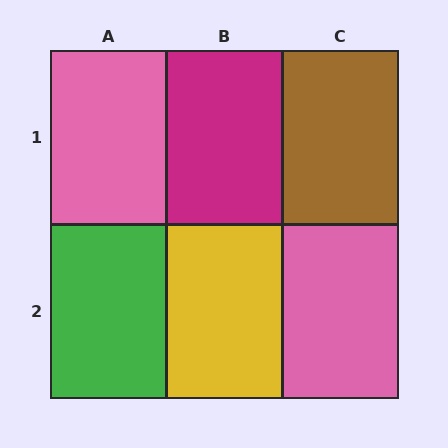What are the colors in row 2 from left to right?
Green, yellow, pink.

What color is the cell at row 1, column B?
Magenta.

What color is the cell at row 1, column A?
Pink.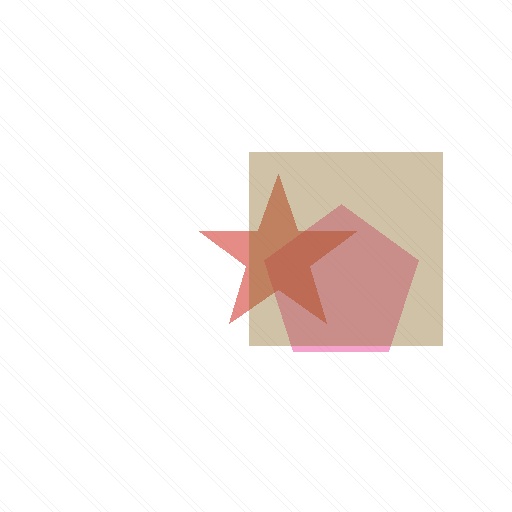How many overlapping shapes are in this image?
There are 3 overlapping shapes in the image.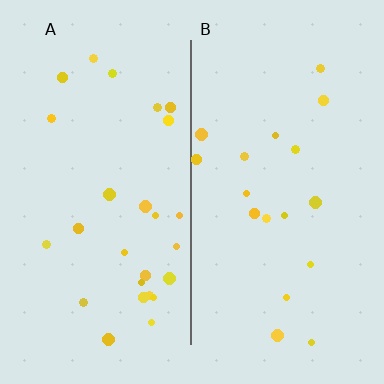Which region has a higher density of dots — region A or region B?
A (the left).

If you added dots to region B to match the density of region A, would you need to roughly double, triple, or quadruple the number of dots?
Approximately double.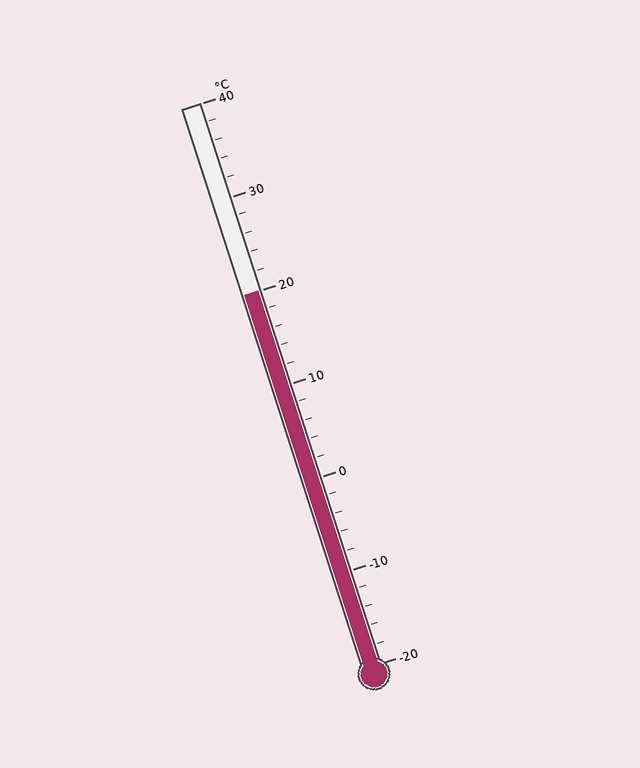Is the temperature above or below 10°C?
The temperature is above 10°C.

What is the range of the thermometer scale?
The thermometer scale ranges from -20°C to 40°C.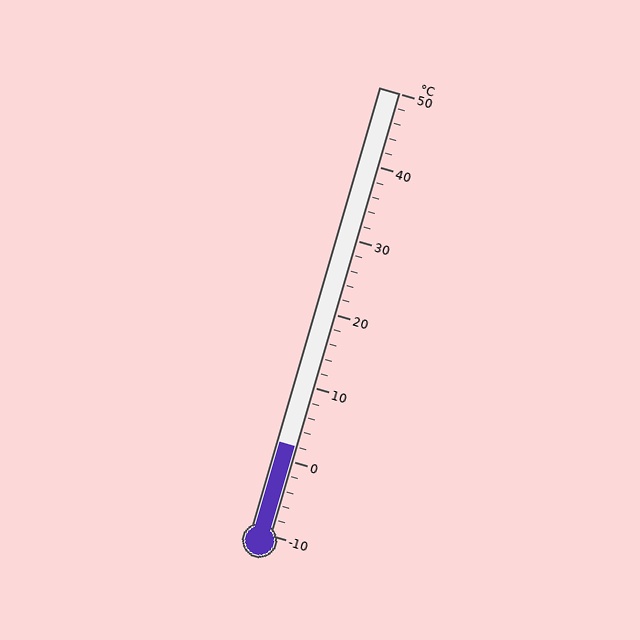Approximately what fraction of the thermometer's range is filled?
The thermometer is filled to approximately 20% of its range.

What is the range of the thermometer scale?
The thermometer scale ranges from -10°C to 50°C.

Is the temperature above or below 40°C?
The temperature is below 40°C.